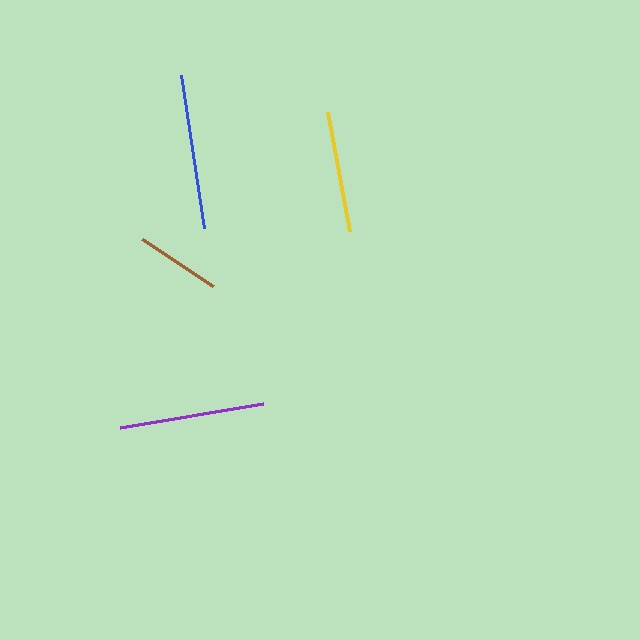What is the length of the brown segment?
The brown segment is approximately 86 pixels long.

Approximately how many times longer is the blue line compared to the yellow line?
The blue line is approximately 1.3 times the length of the yellow line.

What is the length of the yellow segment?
The yellow segment is approximately 122 pixels long.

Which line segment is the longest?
The blue line is the longest at approximately 155 pixels.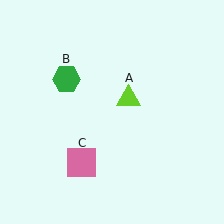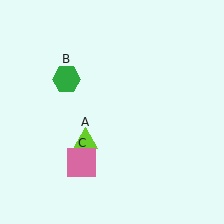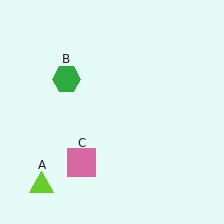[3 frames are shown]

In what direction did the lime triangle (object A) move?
The lime triangle (object A) moved down and to the left.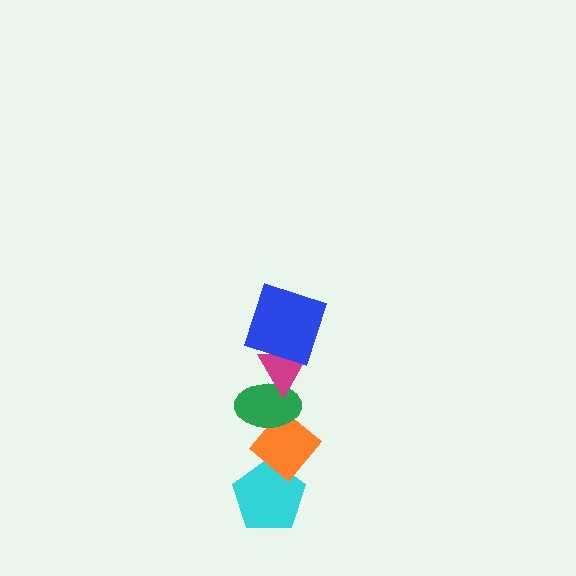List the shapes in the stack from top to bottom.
From top to bottom: the blue square, the magenta triangle, the green ellipse, the orange diamond, the cyan pentagon.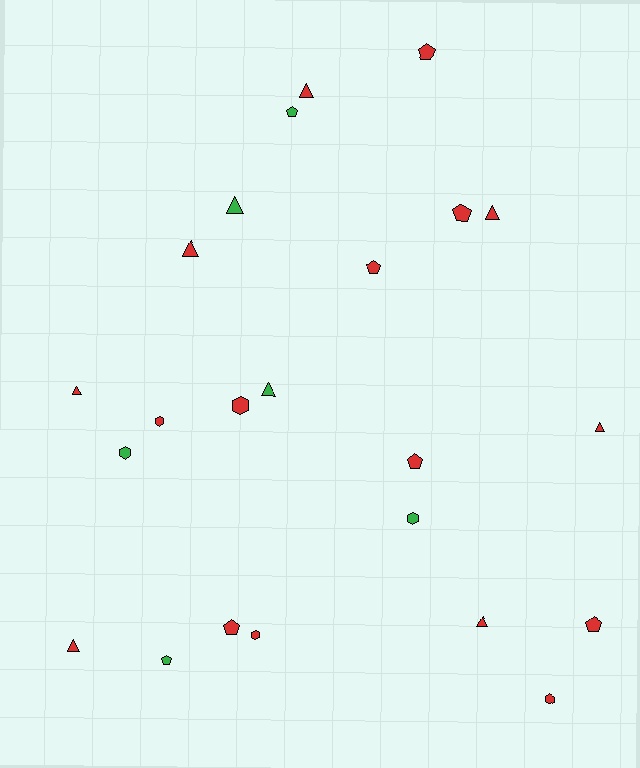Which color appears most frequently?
Red, with 17 objects.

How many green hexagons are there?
There are 2 green hexagons.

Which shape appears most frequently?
Triangle, with 9 objects.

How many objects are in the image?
There are 23 objects.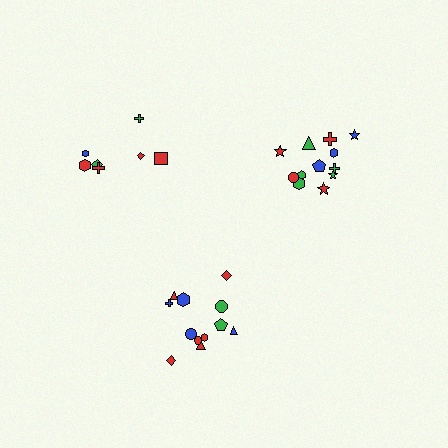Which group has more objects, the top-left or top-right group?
The top-right group.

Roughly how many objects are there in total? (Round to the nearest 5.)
Roughly 30 objects in total.